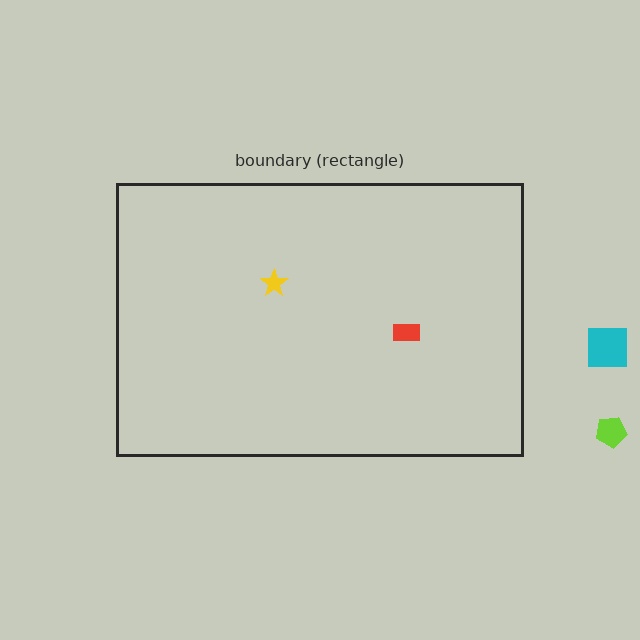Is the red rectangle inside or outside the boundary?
Inside.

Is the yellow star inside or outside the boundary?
Inside.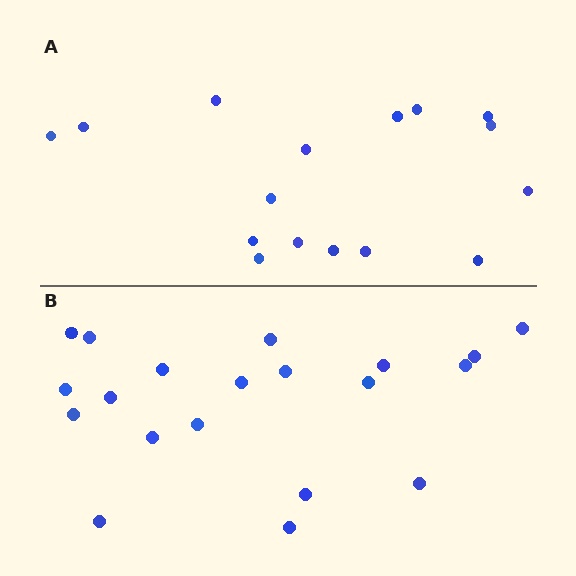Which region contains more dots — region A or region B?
Region B (the bottom region) has more dots.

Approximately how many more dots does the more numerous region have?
Region B has about 4 more dots than region A.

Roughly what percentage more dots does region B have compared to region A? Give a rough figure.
About 25% more.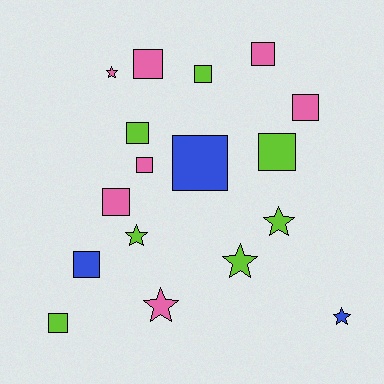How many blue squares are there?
There are 2 blue squares.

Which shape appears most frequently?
Square, with 11 objects.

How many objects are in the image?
There are 17 objects.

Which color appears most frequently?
Pink, with 7 objects.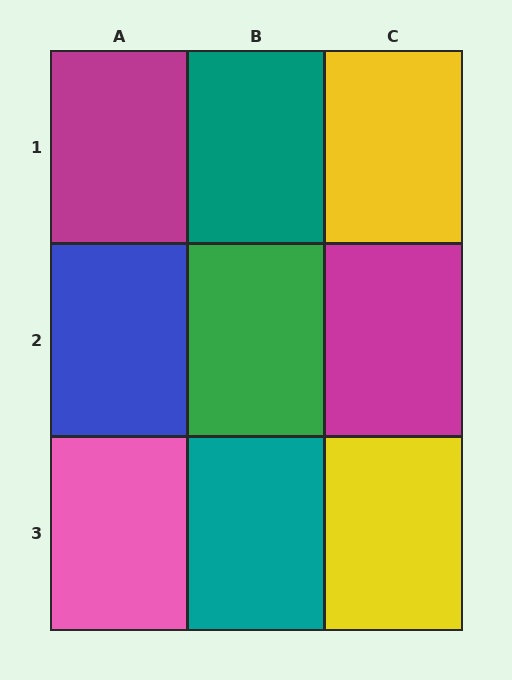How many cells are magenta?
2 cells are magenta.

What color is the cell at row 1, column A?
Magenta.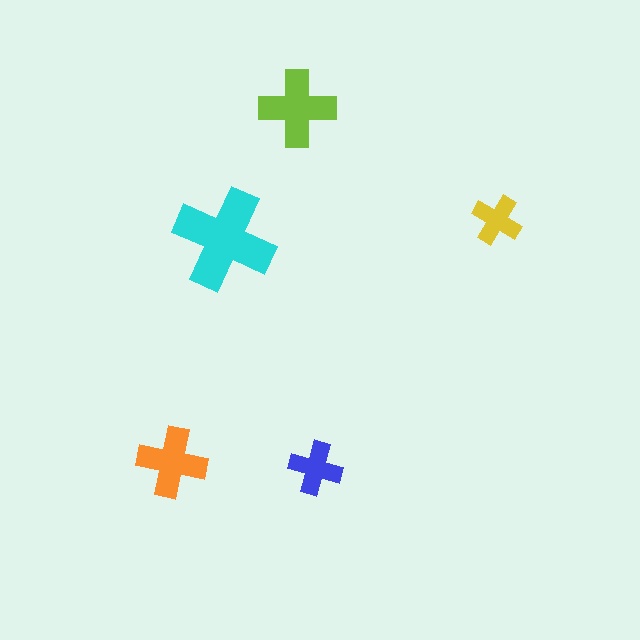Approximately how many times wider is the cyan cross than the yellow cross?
About 2 times wider.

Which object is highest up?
The lime cross is topmost.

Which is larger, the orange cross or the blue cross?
The orange one.